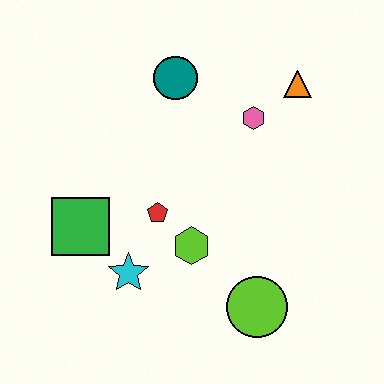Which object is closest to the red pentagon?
The lime hexagon is closest to the red pentagon.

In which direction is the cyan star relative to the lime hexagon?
The cyan star is to the left of the lime hexagon.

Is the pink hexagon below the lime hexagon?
No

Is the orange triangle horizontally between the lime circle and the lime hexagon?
No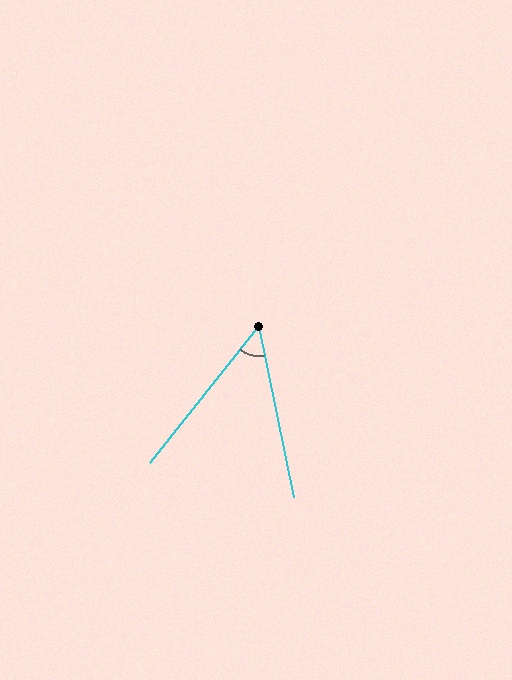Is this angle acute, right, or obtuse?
It is acute.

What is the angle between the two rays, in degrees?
Approximately 50 degrees.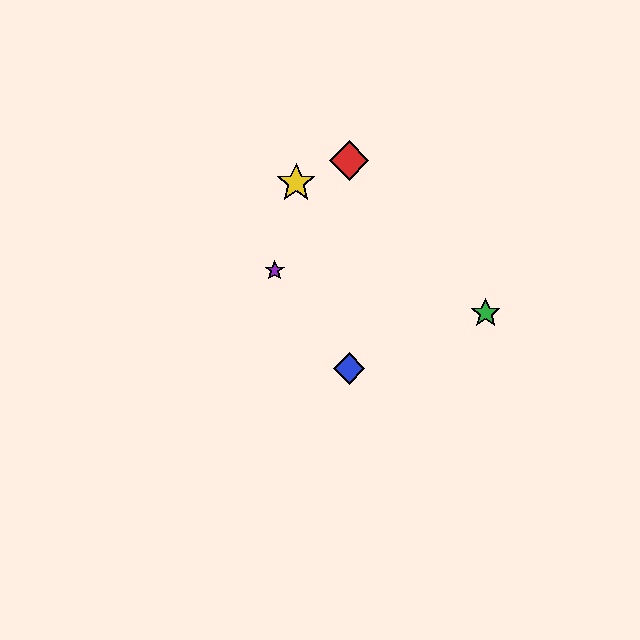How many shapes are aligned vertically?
2 shapes (the red diamond, the blue diamond) are aligned vertically.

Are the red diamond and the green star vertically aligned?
No, the red diamond is at x≈349 and the green star is at x≈486.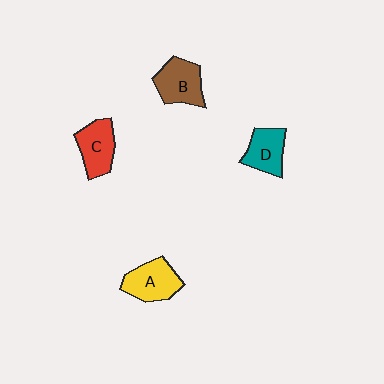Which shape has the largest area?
Shape A (yellow).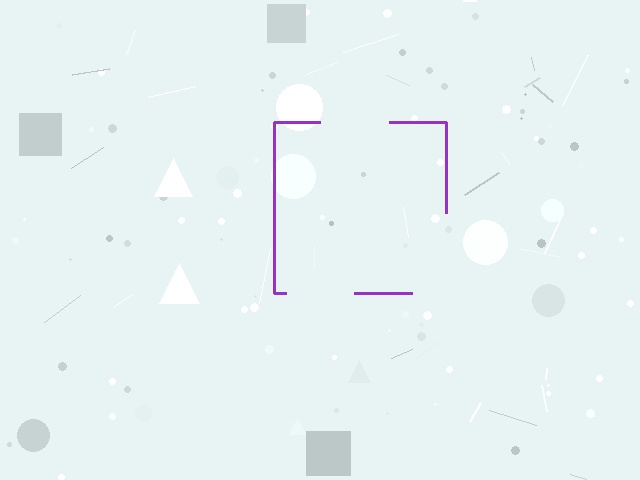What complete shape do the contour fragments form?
The contour fragments form a square.